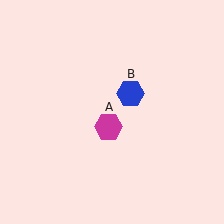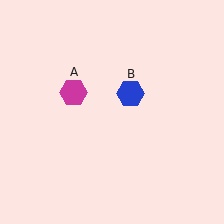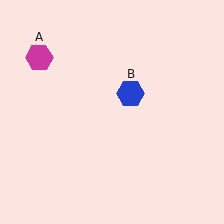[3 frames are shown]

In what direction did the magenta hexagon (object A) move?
The magenta hexagon (object A) moved up and to the left.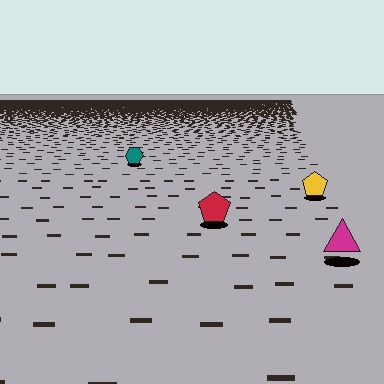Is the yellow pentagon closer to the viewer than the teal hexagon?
Yes. The yellow pentagon is closer — you can tell from the texture gradient: the ground texture is coarser near it.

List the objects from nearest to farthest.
From nearest to farthest: the magenta triangle, the red pentagon, the yellow pentagon, the teal hexagon.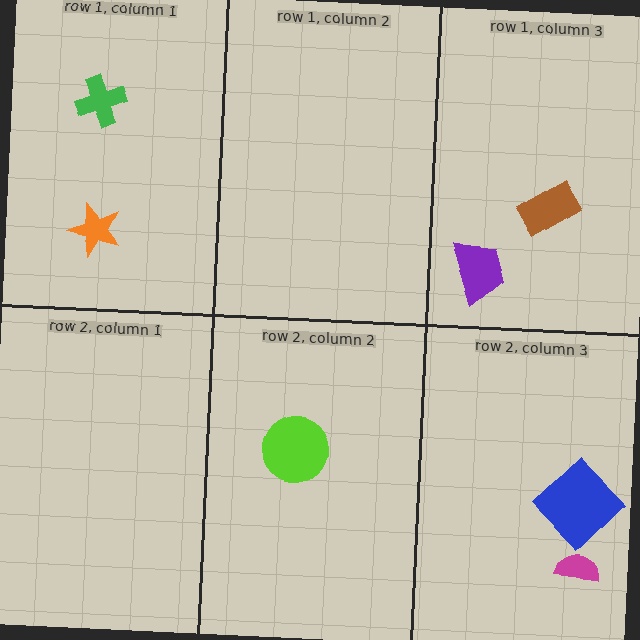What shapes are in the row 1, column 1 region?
The orange star, the green cross.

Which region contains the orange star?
The row 1, column 1 region.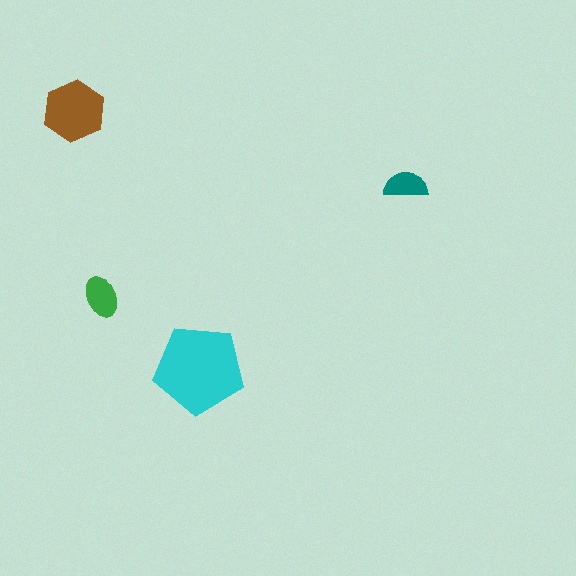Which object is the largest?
The cyan pentagon.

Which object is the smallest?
The teal semicircle.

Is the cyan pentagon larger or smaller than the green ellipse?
Larger.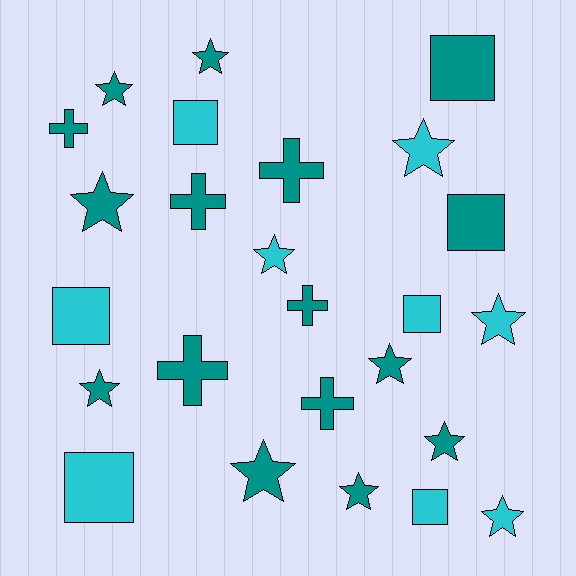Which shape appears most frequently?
Star, with 12 objects.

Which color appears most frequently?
Teal, with 16 objects.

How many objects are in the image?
There are 25 objects.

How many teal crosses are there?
There are 6 teal crosses.